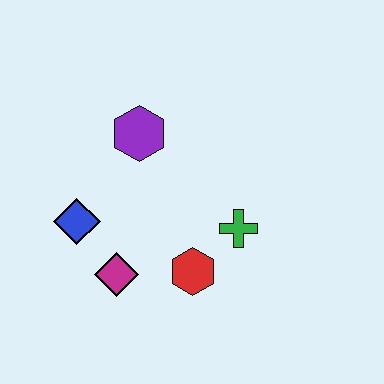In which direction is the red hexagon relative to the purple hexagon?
The red hexagon is below the purple hexagon.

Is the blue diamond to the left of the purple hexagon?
Yes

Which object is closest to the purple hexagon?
The blue diamond is closest to the purple hexagon.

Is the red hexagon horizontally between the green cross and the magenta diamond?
Yes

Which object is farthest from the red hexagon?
The purple hexagon is farthest from the red hexagon.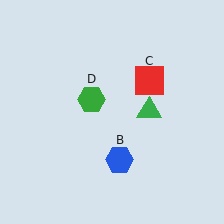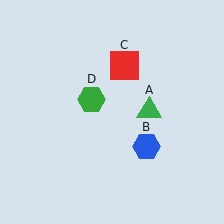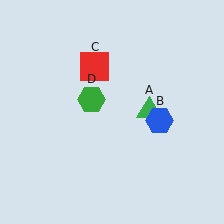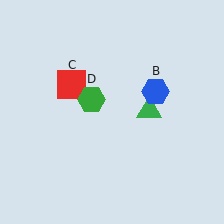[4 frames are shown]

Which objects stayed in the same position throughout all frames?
Green triangle (object A) and green hexagon (object D) remained stationary.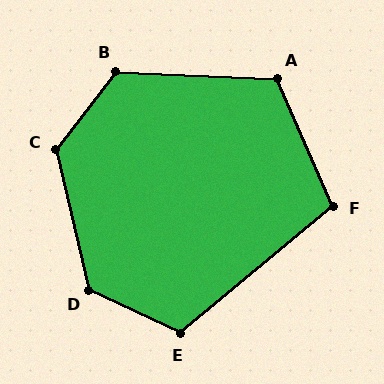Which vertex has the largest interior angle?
C, at approximately 129 degrees.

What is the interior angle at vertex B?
Approximately 125 degrees (obtuse).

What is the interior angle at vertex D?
Approximately 129 degrees (obtuse).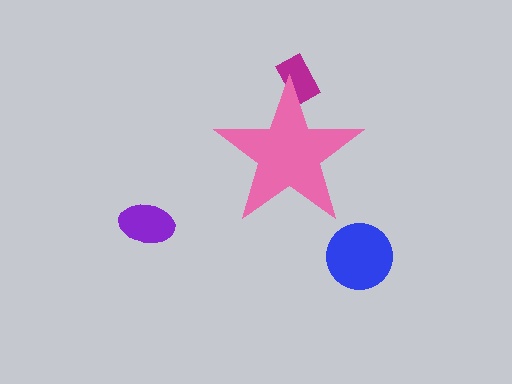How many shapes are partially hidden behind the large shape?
1 shape is partially hidden.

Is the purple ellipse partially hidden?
No, the purple ellipse is fully visible.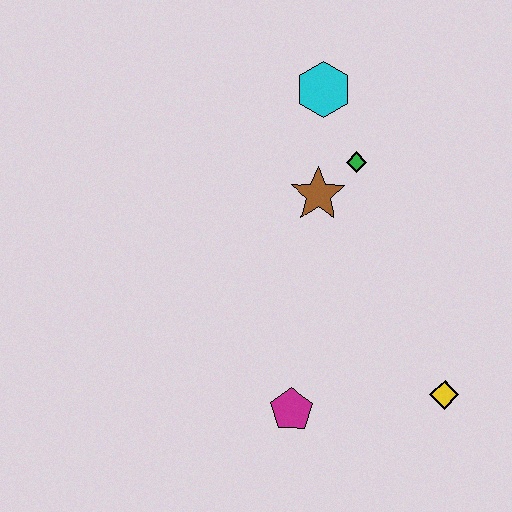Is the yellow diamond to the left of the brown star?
No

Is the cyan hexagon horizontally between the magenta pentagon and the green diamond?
Yes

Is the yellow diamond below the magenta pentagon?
No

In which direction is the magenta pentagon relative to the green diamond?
The magenta pentagon is below the green diamond.